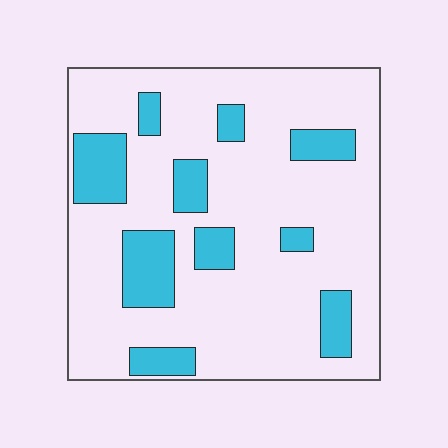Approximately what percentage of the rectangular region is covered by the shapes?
Approximately 20%.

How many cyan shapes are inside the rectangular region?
10.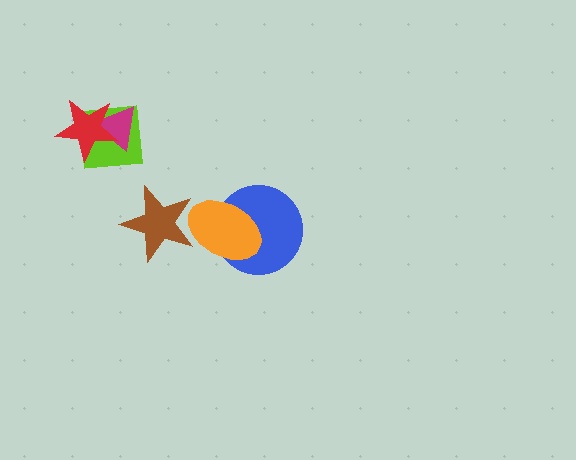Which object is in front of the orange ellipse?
The brown star is in front of the orange ellipse.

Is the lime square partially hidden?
Yes, it is partially covered by another shape.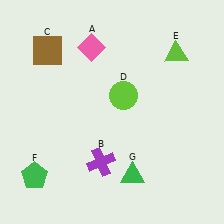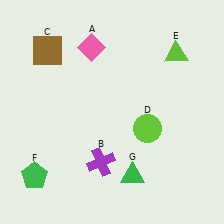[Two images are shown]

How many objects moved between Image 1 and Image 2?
1 object moved between the two images.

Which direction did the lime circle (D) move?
The lime circle (D) moved down.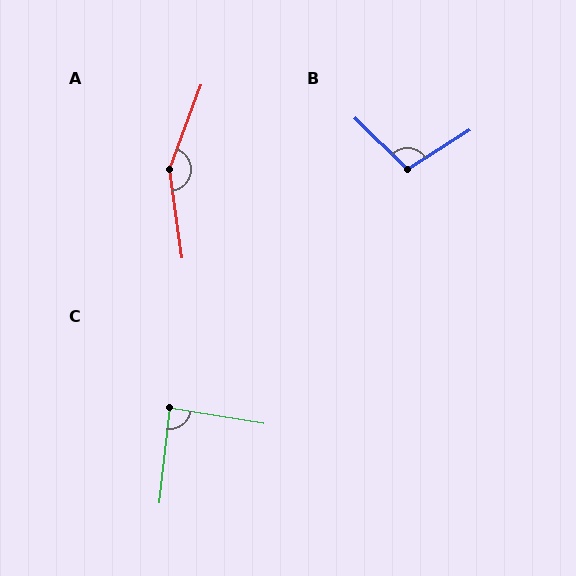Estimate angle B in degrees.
Approximately 104 degrees.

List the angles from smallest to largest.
C (87°), B (104°), A (152°).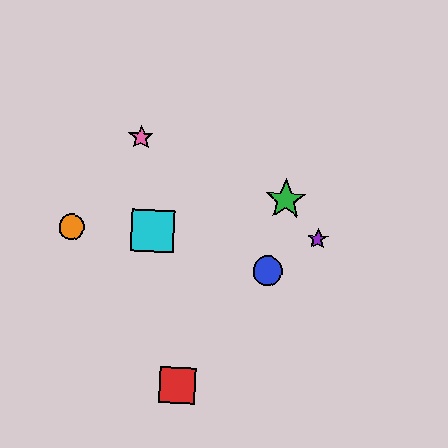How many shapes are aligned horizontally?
4 shapes (the yellow diamond, the purple star, the orange circle, the cyan square) are aligned horizontally.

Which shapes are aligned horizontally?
The yellow diamond, the purple star, the orange circle, the cyan square are aligned horizontally.